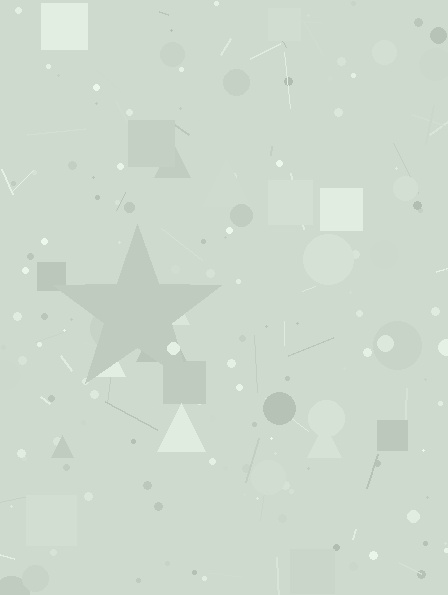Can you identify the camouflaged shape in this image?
The camouflaged shape is a star.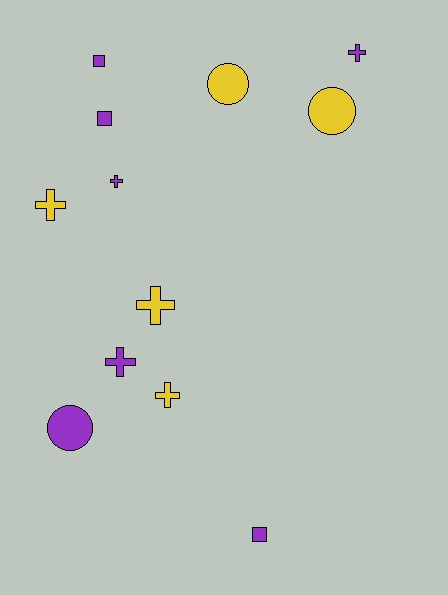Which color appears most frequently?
Purple, with 7 objects.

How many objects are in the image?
There are 12 objects.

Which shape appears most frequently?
Cross, with 6 objects.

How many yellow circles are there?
There are 2 yellow circles.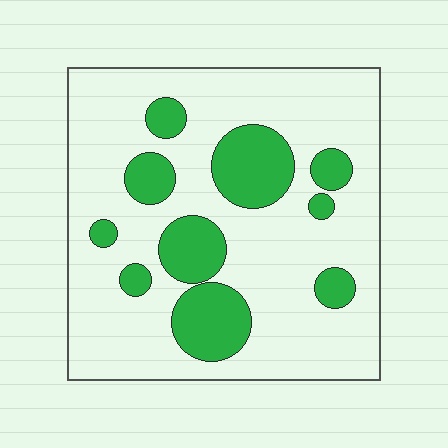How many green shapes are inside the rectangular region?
10.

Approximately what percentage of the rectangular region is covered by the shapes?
Approximately 25%.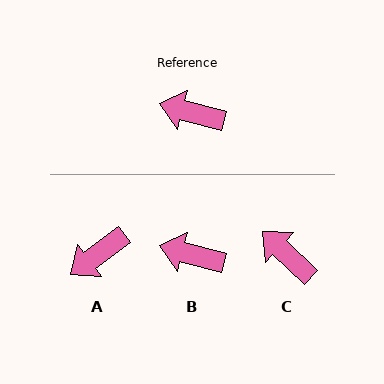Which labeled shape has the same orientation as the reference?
B.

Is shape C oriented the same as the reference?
No, it is off by about 28 degrees.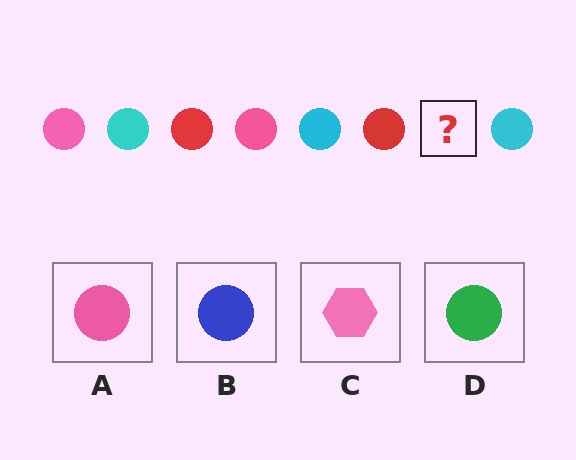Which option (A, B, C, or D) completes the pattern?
A.